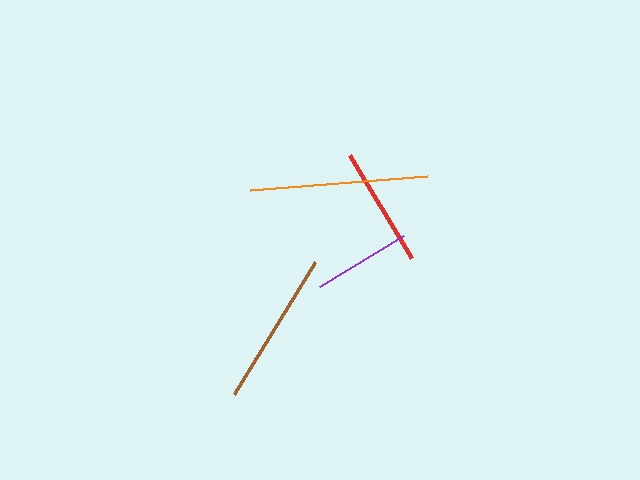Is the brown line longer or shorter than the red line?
The brown line is longer than the red line.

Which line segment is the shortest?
The purple line is the shortest at approximately 99 pixels.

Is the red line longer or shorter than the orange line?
The orange line is longer than the red line.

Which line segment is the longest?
The orange line is the longest at approximately 178 pixels.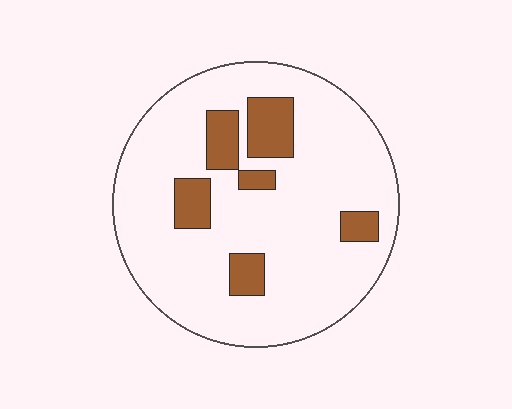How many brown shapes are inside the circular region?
6.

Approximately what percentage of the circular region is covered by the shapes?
Approximately 15%.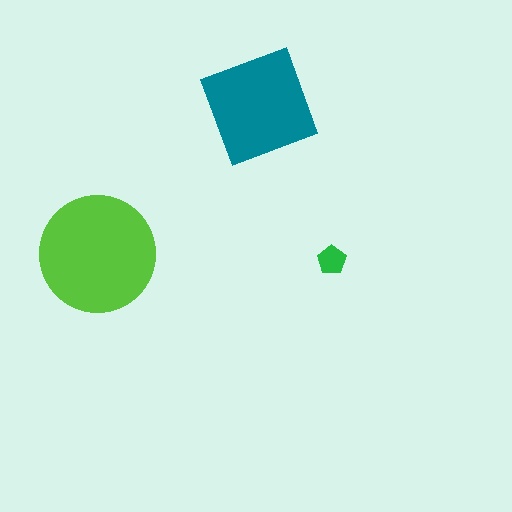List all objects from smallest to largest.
The green pentagon, the teal square, the lime circle.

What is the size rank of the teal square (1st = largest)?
2nd.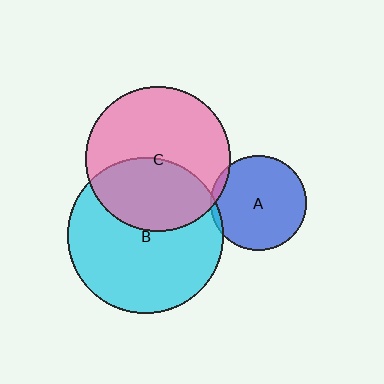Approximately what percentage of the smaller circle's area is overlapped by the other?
Approximately 40%.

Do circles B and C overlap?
Yes.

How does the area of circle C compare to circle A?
Approximately 2.3 times.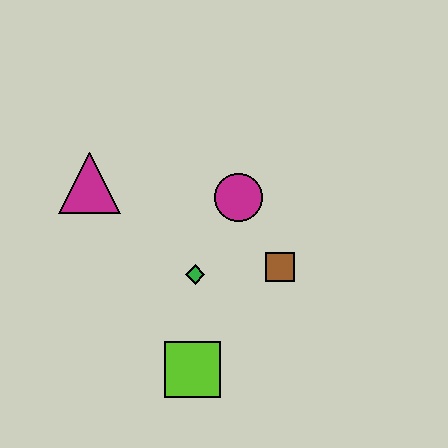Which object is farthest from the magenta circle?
The lime square is farthest from the magenta circle.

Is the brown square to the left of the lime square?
No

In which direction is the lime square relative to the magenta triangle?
The lime square is below the magenta triangle.